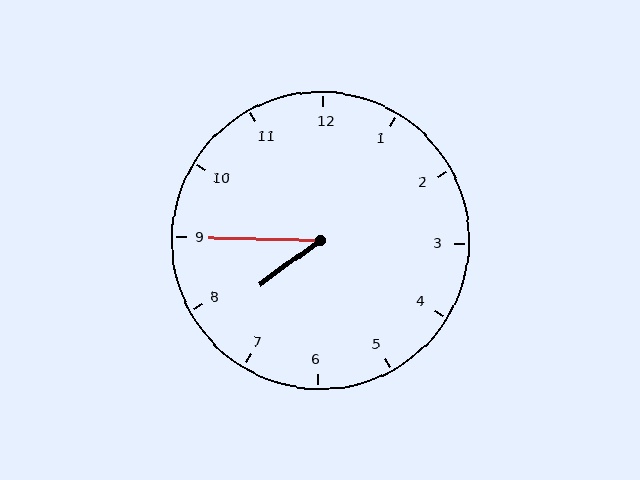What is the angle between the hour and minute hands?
Approximately 38 degrees.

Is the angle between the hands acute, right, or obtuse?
It is acute.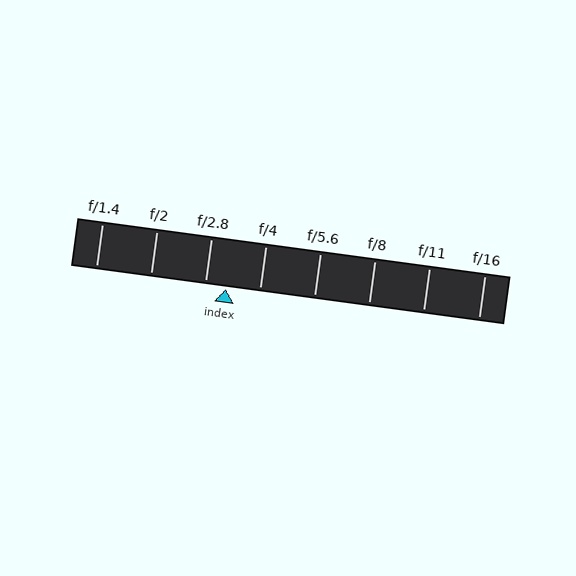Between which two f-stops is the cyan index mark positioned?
The index mark is between f/2.8 and f/4.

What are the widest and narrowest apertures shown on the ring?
The widest aperture shown is f/1.4 and the narrowest is f/16.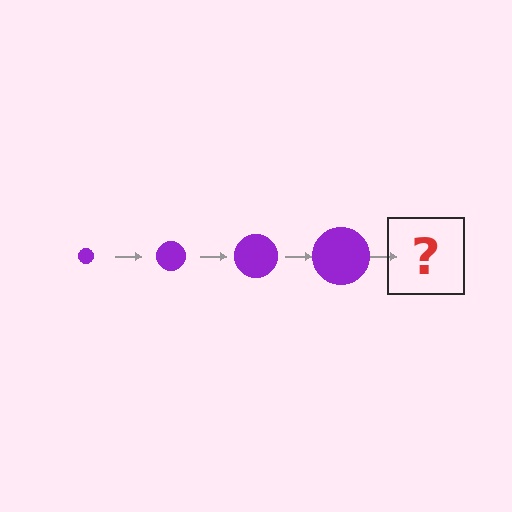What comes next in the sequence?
The next element should be a purple circle, larger than the previous one.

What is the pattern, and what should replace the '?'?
The pattern is that the circle gets progressively larger each step. The '?' should be a purple circle, larger than the previous one.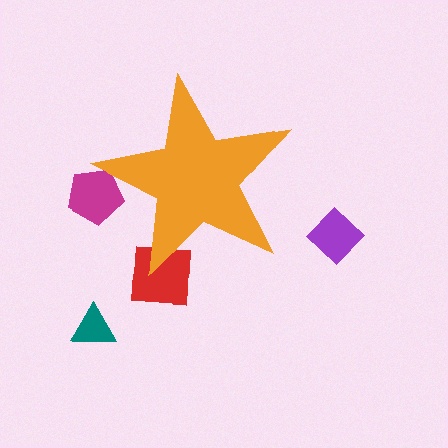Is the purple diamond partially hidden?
No, the purple diamond is fully visible.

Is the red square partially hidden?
Yes, the red square is partially hidden behind the orange star.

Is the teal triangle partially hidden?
No, the teal triangle is fully visible.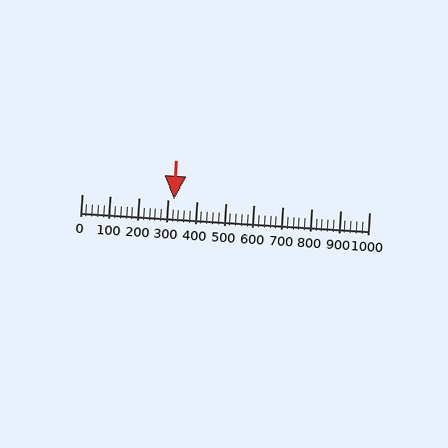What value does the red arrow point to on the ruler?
The red arrow points to approximately 320.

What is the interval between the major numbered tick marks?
The major tick marks are spaced 100 units apart.